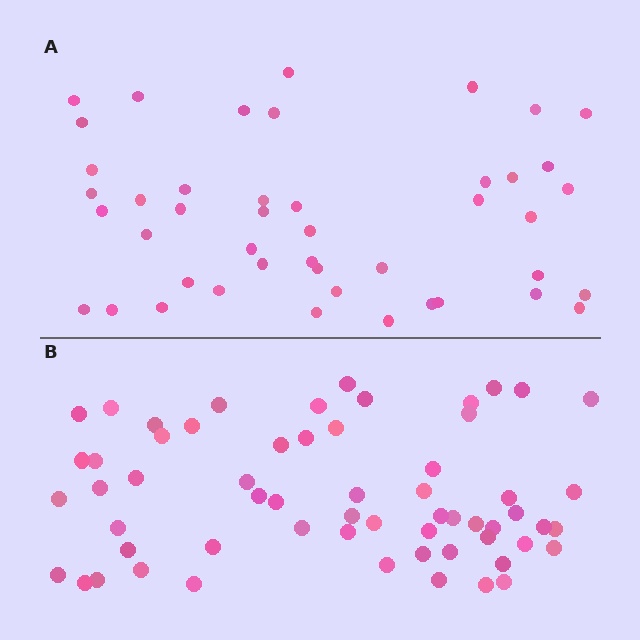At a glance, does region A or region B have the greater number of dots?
Region B (the bottom region) has more dots.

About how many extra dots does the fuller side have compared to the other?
Region B has approximately 15 more dots than region A.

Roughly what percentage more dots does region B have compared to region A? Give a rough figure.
About 35% more.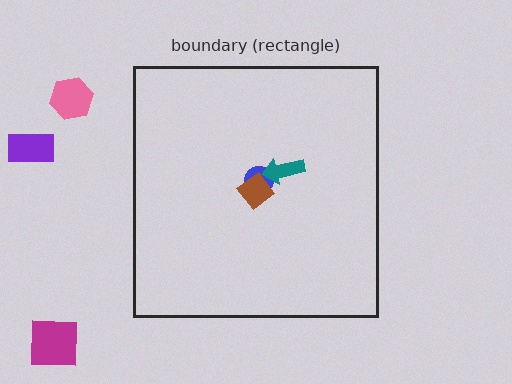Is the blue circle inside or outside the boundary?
Inside.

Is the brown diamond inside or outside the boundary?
Inside.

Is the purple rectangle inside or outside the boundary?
Outside.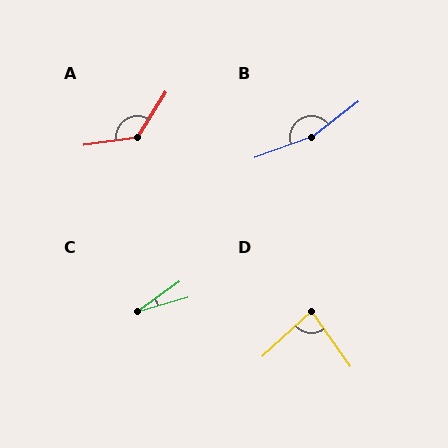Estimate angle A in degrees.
Approximately 130 degrees.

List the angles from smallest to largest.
C (18°), D (83°), A (130°), B (163°).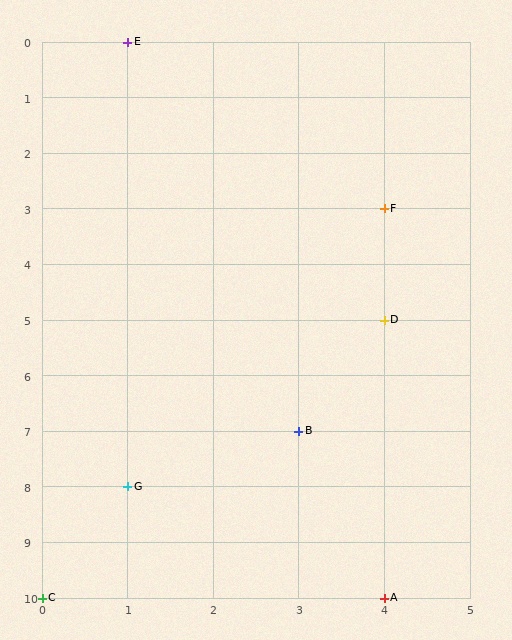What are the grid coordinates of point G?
Point G is at grid coordinates (1, 8).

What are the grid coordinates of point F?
Point F is at grid coordinates (4, 3).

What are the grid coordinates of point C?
Point C is at grid coordinates (0, 10).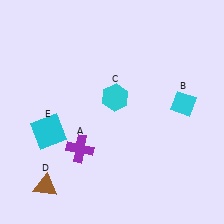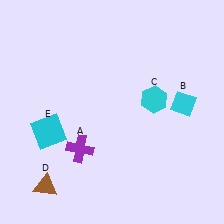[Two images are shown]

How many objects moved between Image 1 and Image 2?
1 object moved between the two images.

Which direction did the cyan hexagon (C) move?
The cyan hexagon (C) moved right.